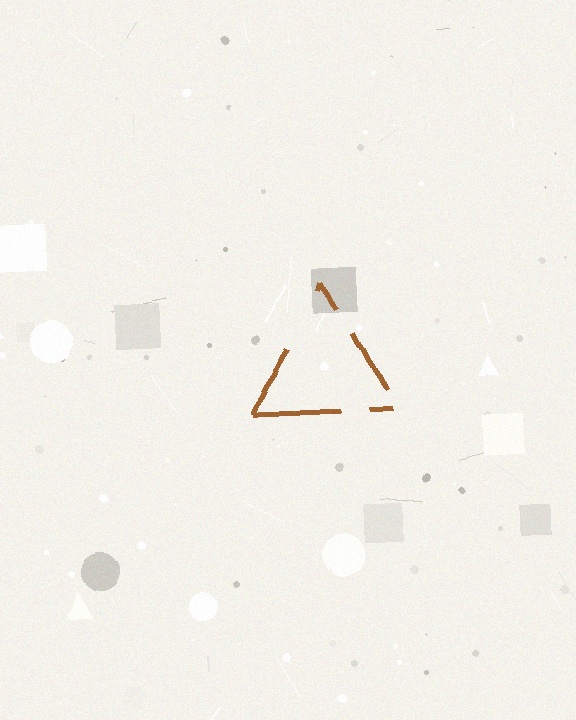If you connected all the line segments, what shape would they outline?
They would outline a triangle.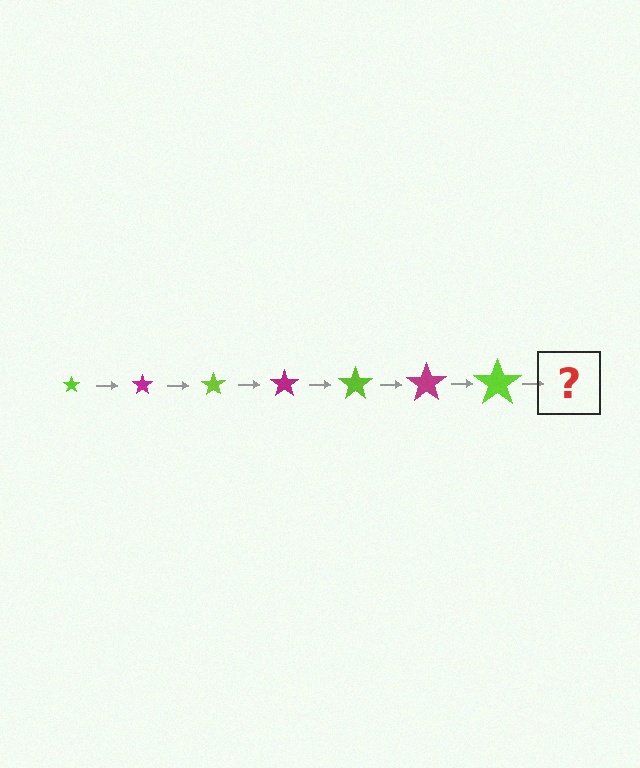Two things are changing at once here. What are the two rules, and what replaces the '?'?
The two rules are that the star grows larger each step and the color cycles through lime and magenta. The '?' should be a magenta star, larger than the previous one.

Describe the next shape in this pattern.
It should be a magenta star, larger than the previous one.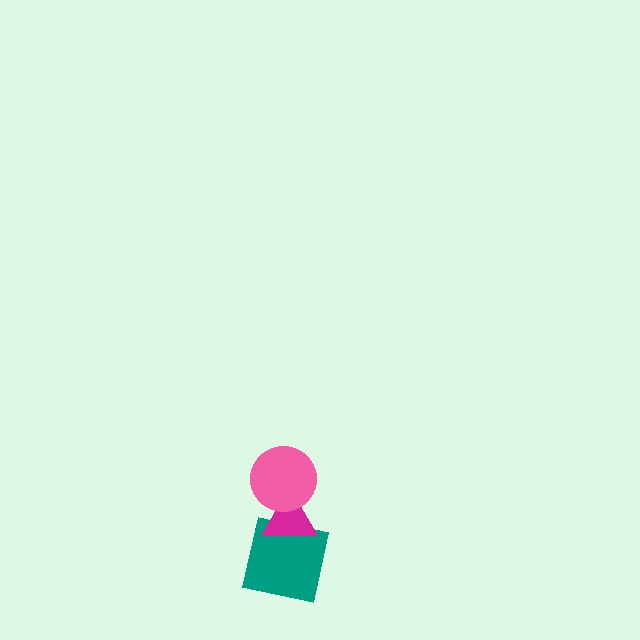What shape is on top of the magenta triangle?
The pink circle is on top of the magenta triangle.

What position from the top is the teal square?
The teal square is 3rd from the top.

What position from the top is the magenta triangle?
The magenta triangle is 2nd from the top.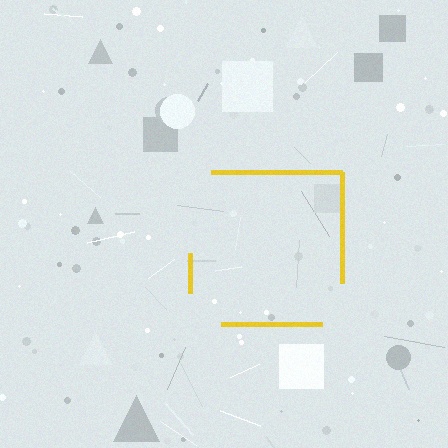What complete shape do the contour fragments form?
The contour fragments form a square.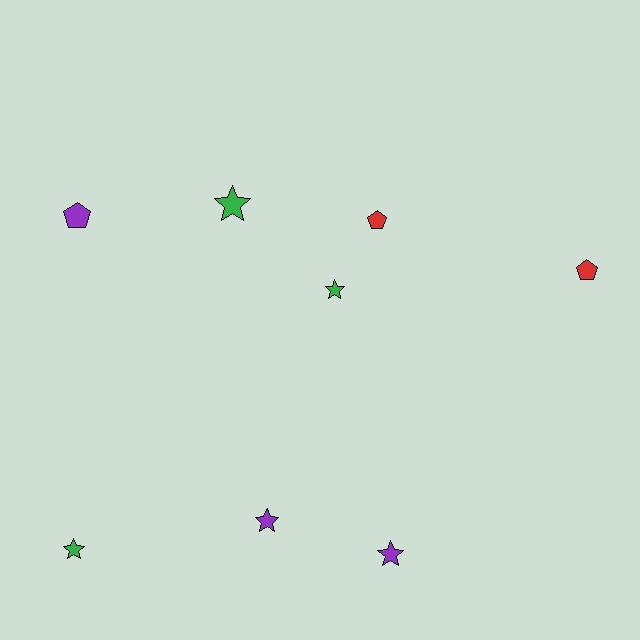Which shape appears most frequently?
Star, with 5 objects.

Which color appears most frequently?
Purple, with 3 objects.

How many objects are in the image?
There are 8 objects.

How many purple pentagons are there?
There is 1 purple pentagon.